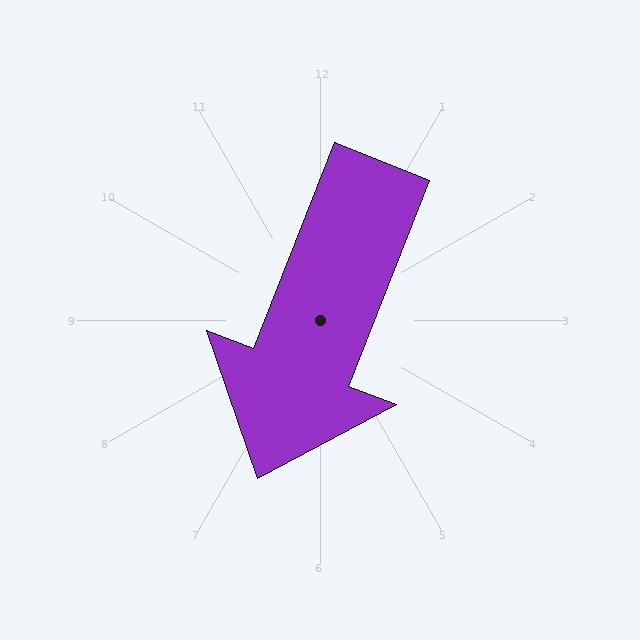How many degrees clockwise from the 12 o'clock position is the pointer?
Approximately 201 degrees.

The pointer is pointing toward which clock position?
Roughly 7 o'clock.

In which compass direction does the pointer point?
South.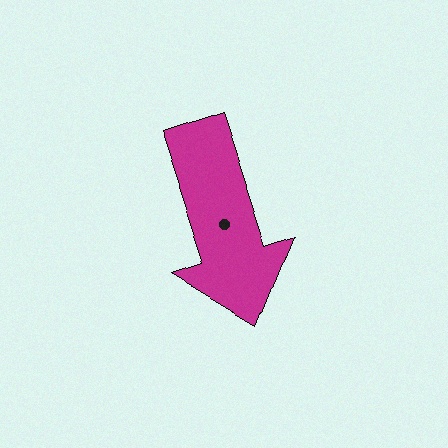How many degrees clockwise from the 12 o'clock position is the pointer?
Approximately 161 degrees.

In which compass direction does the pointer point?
South.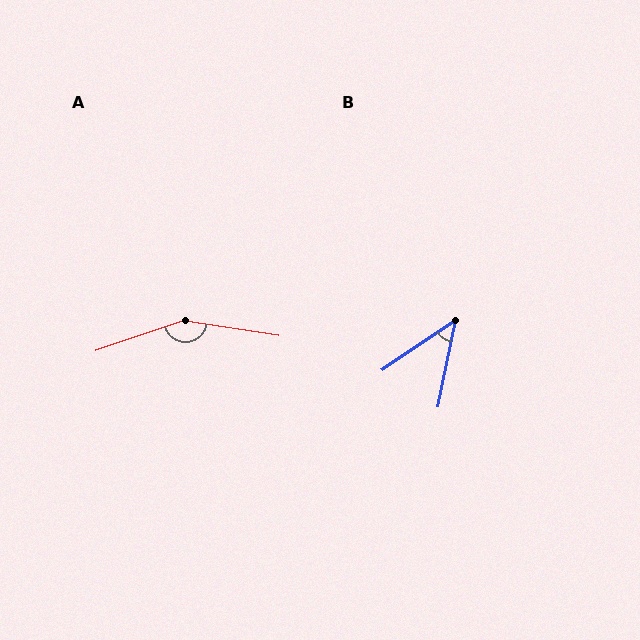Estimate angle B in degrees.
Approximately 44 degrees.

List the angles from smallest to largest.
B (44°), A (152°).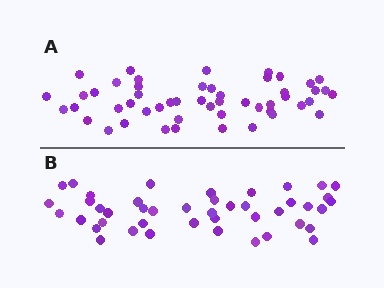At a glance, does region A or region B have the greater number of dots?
Region A (the top region) has more dots.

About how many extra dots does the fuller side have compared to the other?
Region A has roughly 8 or so more dots than region B.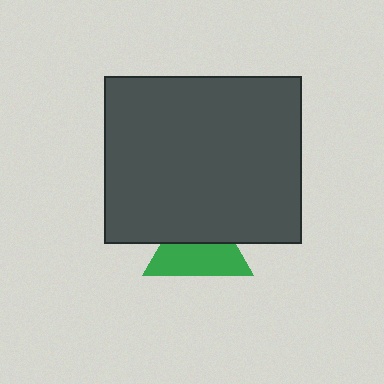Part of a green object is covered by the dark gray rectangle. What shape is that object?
It is a triangle.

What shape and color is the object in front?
The object in front is a dark gray rectangle.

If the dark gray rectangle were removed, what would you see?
You would see the complete green triangle.